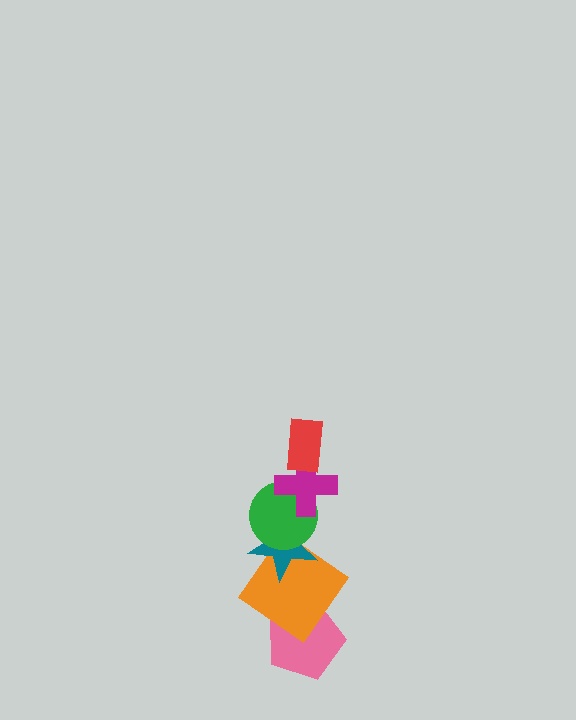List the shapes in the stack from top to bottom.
From top to bottom: the red rectangle, the magenta cross, the green circle, the teal star, the orange diamond, the pink pentagon.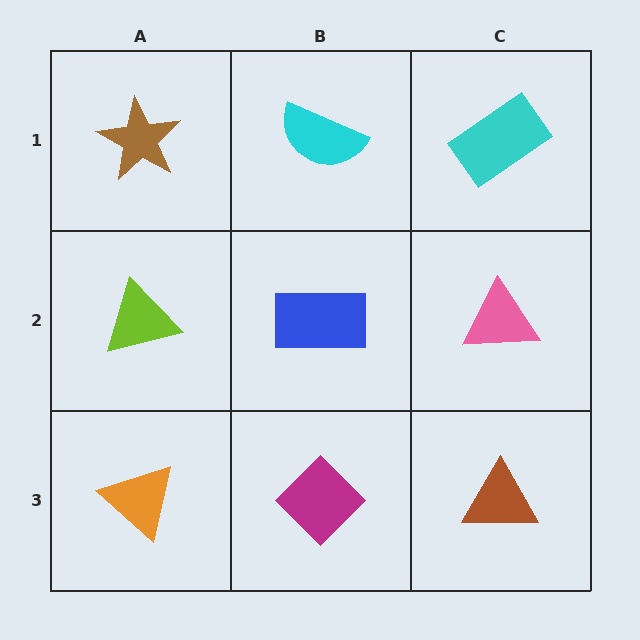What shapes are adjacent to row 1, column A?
A lime triangle (row 2, column A), a cyan semicircle (row 1, column B).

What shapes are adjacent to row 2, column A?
A brown star (row 1, column A), an orange triangle (row 3, column A), a blue rectangle (row 2, column B).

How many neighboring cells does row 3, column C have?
2.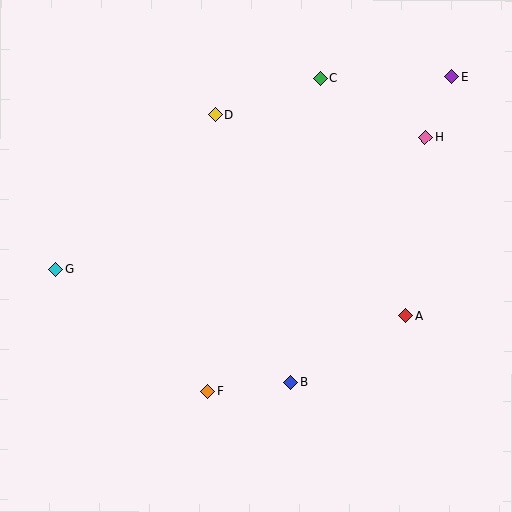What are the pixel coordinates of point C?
Point C is at (320, 78).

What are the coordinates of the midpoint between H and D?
The midpoint between H and D is at (320, 126).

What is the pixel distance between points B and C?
The distance between B and C is 305 pixels.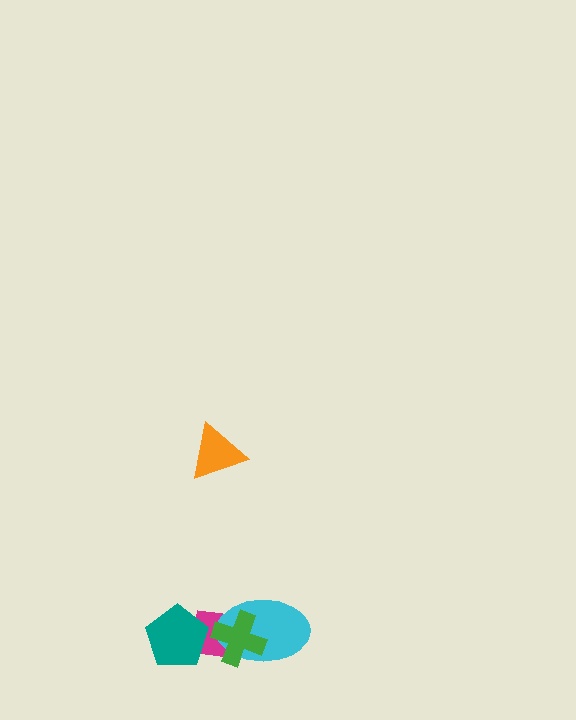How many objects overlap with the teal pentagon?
1 object overlaps with the teal pentagon.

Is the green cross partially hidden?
No, no other shape covers it.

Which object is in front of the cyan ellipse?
The green cross is in front of the cyan ellipse.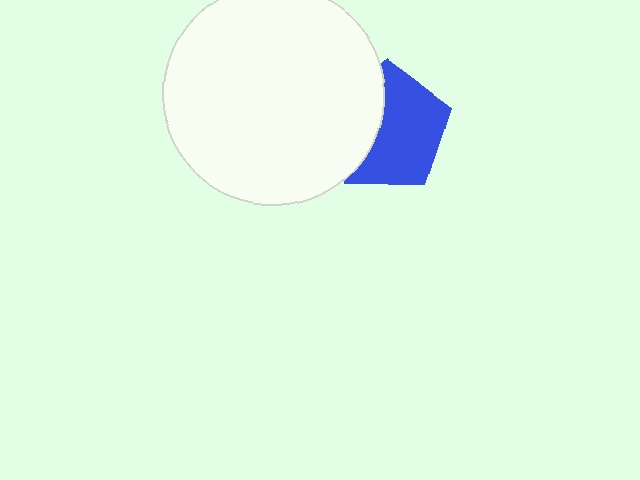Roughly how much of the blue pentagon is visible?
About half of it is visible (roughly 62%).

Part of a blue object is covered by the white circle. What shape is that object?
It is a pentagon.